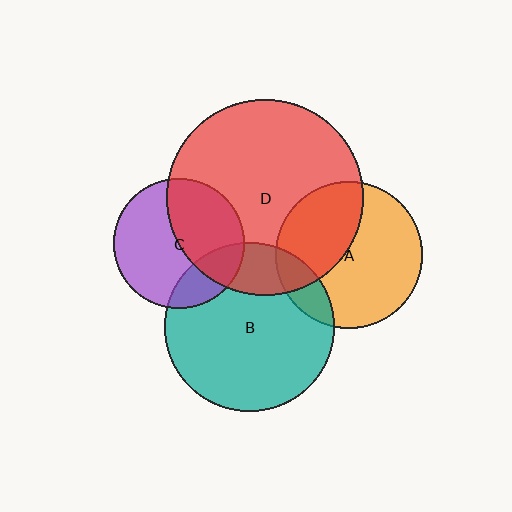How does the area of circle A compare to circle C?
Approximately 1.3 times.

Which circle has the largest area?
Circle D (red).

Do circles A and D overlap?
Yes.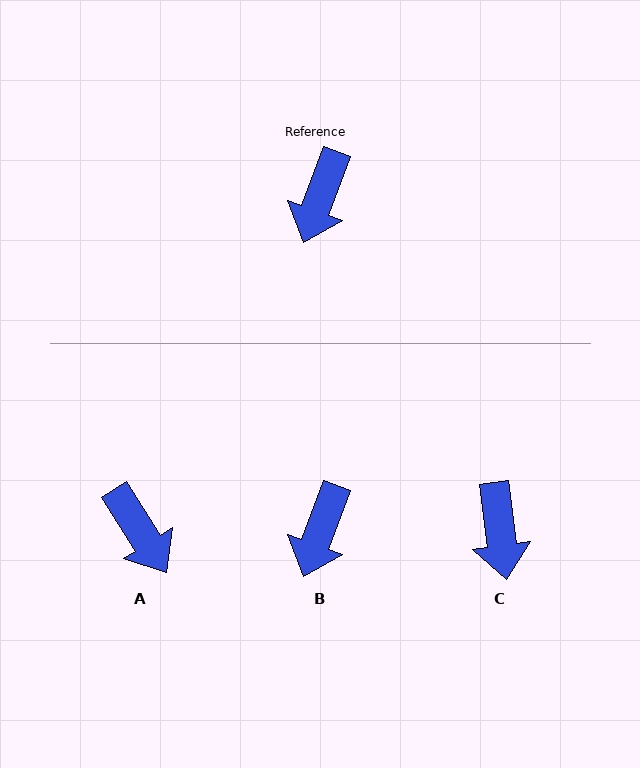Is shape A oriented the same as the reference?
No, it is off by about 53 degrees.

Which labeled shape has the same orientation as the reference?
B.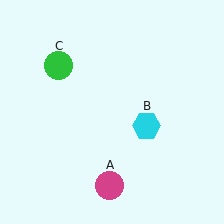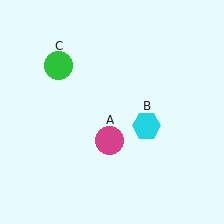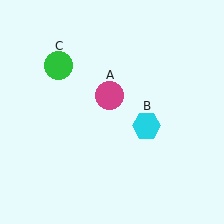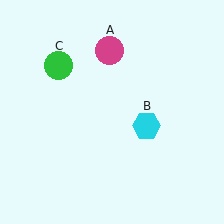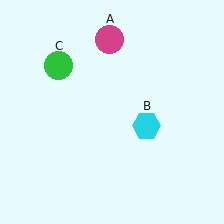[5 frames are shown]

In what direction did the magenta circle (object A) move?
The magenta circle (object A) moved up.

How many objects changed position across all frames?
1 object changed position: magenta circle (object A).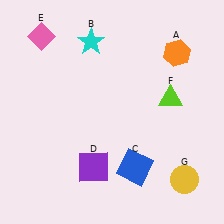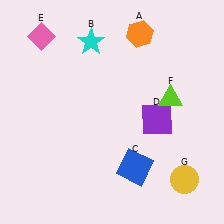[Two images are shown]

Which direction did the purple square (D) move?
The purple square (D) moved right.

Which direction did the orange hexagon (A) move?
The orange hexagon (A) moved left.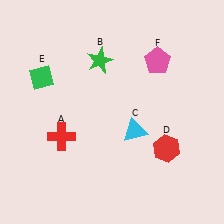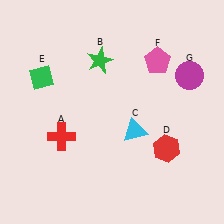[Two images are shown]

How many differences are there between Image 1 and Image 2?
There is 1 difference between the two images.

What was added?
A magenta circle (G) was added in Image 2.